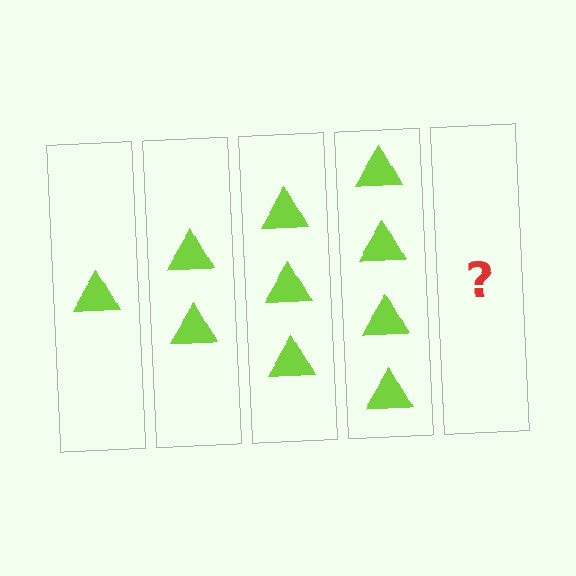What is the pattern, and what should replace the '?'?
The pattern is that each step adds one more triangle. The '?' should be 5 triangles.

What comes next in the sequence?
The next element should be 5 triangles.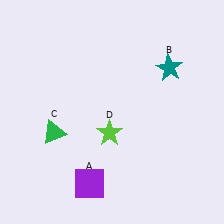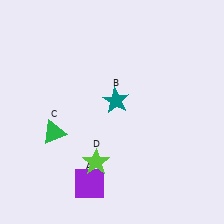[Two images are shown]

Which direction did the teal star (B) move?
The teal star (B) moved left.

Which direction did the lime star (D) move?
The lime star (D) moved down.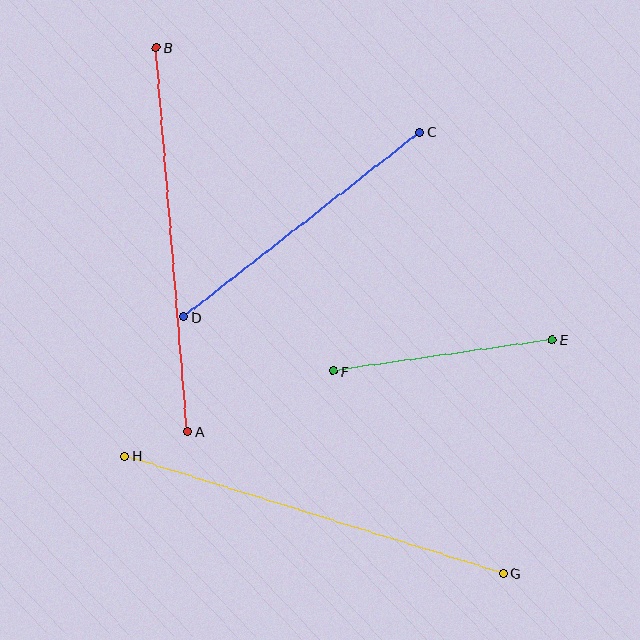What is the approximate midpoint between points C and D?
The midpoint is at approximately (302, 225) pixels.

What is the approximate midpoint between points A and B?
The midpoint is at approximately (172, 240) pixels.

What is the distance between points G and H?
The distance is approximately 396 pixels.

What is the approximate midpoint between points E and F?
The midpoint is at approximately (443, 355) pixels.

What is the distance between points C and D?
The distance is approximately 300 pixels.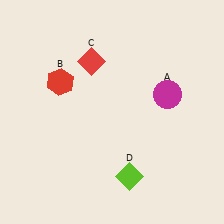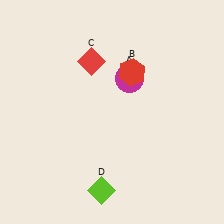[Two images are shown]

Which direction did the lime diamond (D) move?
The lime diamond (D) moved left.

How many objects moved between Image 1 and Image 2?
3 objects moved between the two images.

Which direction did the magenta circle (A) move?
The magenta circle (A) moved left.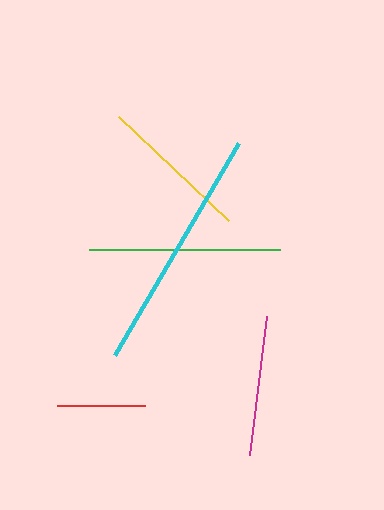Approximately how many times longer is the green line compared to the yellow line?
The green line is approximately 1.3 times the length of the yellow line.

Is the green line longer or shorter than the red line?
The green line is longer than the red line.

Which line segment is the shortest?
The red line is the shortest at approximately 87 pixels.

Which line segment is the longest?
The cyan line is the longest at approximately 246 pixels.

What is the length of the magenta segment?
The magenta segment is approximately 141 pixels long.